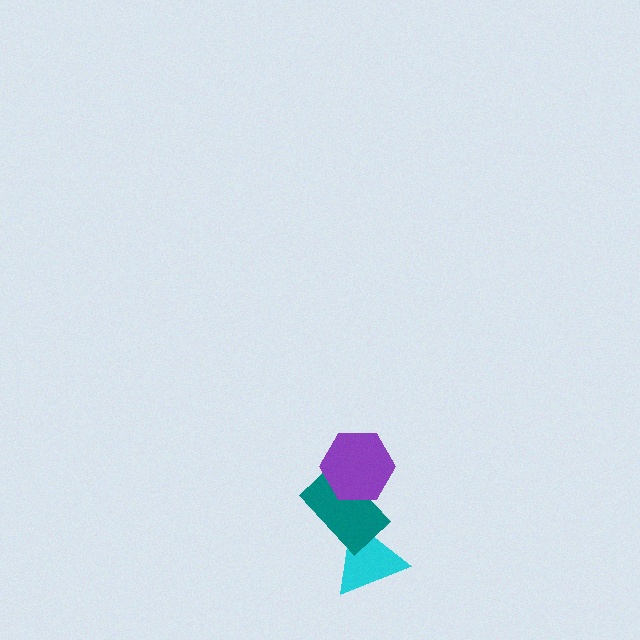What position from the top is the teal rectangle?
The teal rectangle is 2nd from the top.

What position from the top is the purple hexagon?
The purple hexagon is 1st from the top.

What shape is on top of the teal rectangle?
The purple hexagon is on top of the teal rectangle.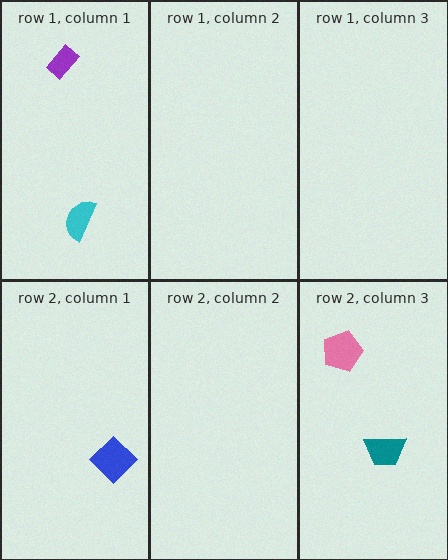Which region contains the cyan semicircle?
The row 1, column 1 region.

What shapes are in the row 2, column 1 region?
The blue diamond.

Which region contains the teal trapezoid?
The row 2, column 3 region.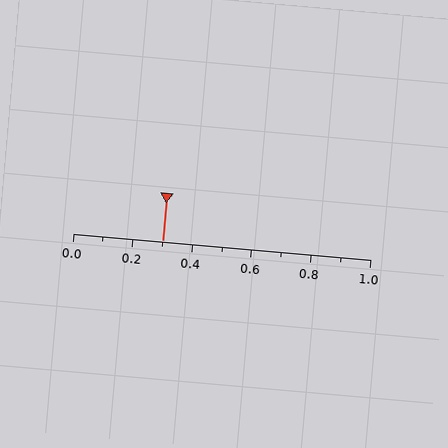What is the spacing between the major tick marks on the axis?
The major ticks are spaced 0.2 apart.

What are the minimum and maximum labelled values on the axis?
The axis runs from 0.0 to 1.0.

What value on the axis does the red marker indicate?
The marker indicates approximately 0.3.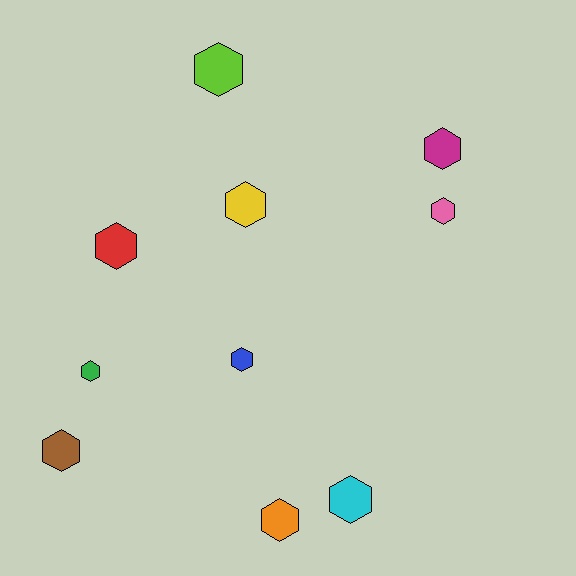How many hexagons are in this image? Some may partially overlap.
There are 10 hexagons.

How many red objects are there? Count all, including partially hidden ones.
There is 1 red object.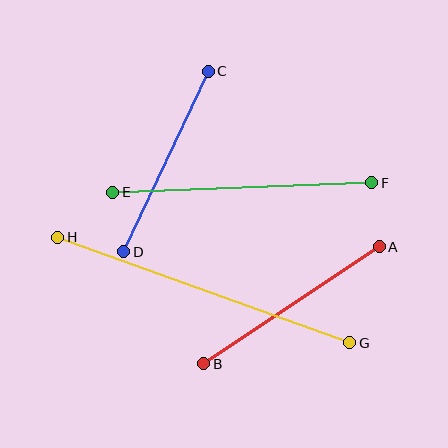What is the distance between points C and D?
The distance is approximately 199 pixels.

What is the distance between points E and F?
The distance is approximately 259 pixels.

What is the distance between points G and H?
The distance is approximately 311 pixels.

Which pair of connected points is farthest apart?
Points G and H are farthest apart.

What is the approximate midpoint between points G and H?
The midpoint is at approximately (204, 290) pixels.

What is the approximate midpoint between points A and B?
The midpoint is at approximately (292, 305) pixels.